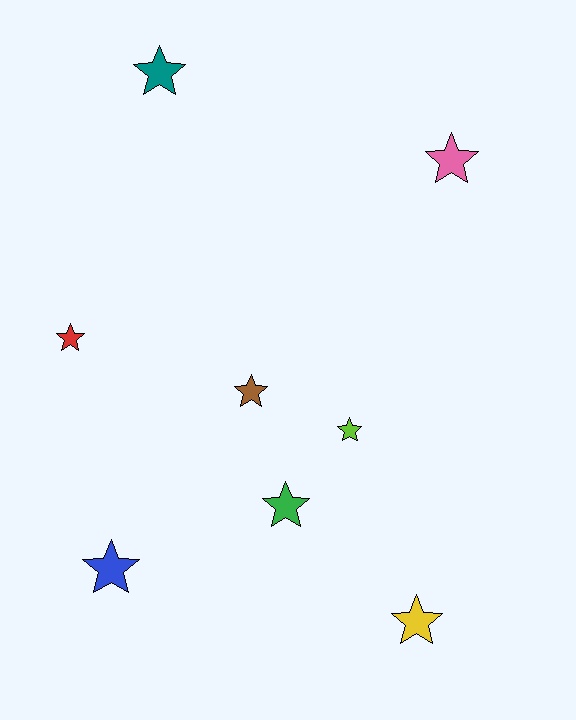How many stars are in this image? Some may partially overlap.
There are 8 stars.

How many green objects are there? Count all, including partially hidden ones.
There is 1 green object.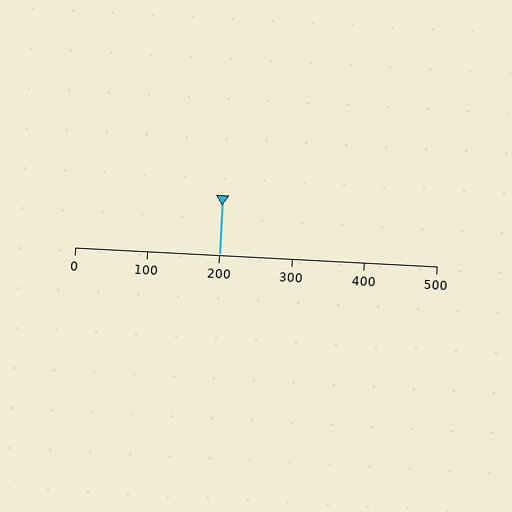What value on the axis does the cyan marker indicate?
The marker indicates approximately 200.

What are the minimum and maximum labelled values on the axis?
The axis runs from 0 to 500.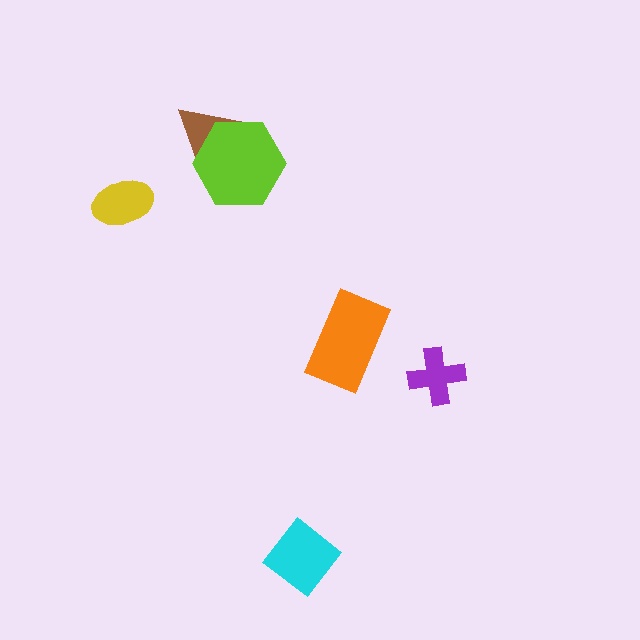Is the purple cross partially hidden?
No, no other shape covers it.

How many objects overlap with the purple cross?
0 objects overlap with the purple cross.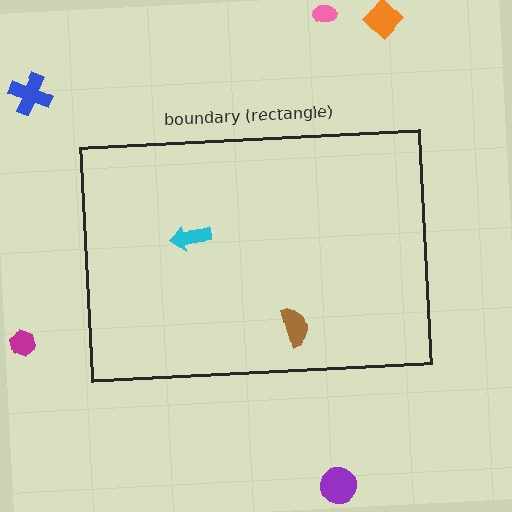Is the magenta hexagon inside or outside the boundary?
Outside.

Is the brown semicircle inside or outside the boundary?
Inside.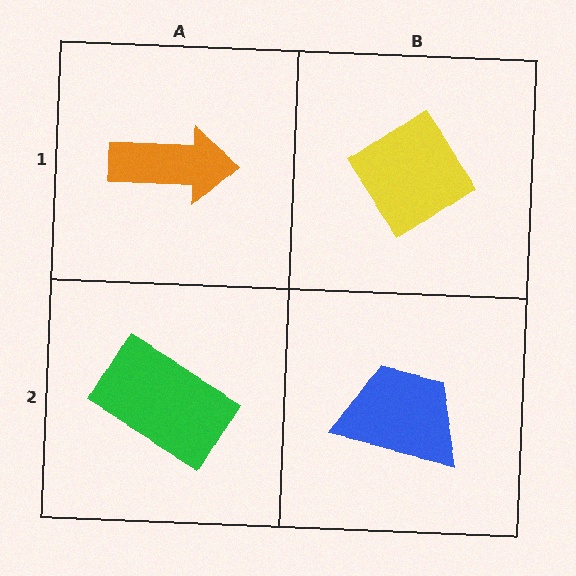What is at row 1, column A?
An orange arrow.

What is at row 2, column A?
A green rectangle.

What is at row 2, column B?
A blue trapezoid.